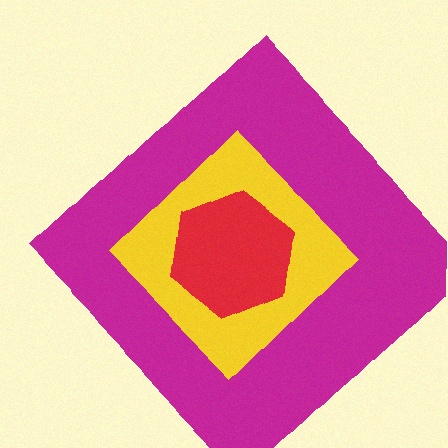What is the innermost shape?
The red hexagon.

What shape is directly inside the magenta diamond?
The yellow diamond.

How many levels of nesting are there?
3.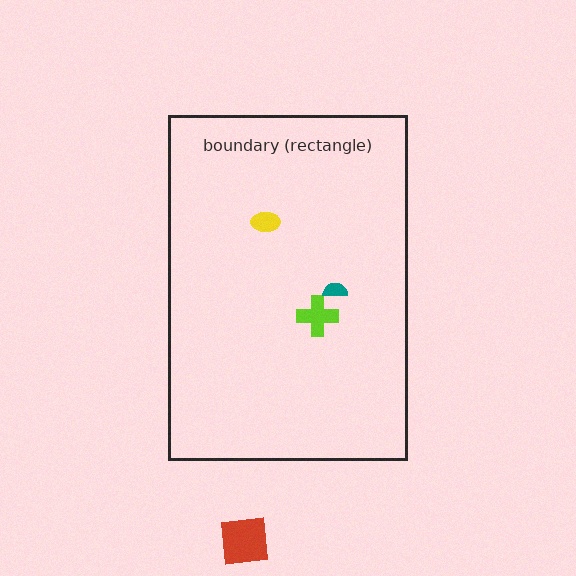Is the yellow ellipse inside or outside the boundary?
Inside.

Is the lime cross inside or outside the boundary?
Inside.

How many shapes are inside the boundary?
3 inside, 1 outside.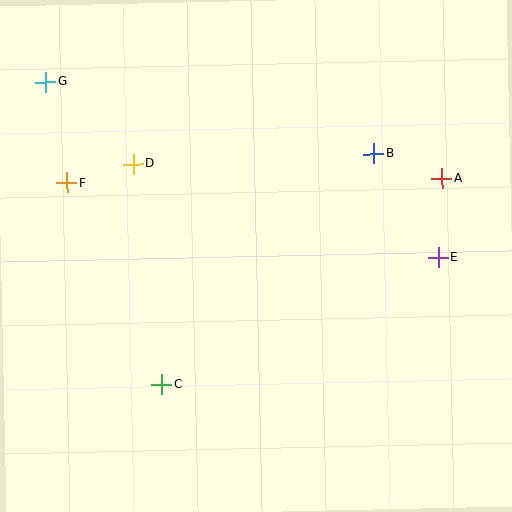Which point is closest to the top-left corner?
Point G is closest to the top-left corner.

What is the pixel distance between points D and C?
The distance between D and C is 222 pixels.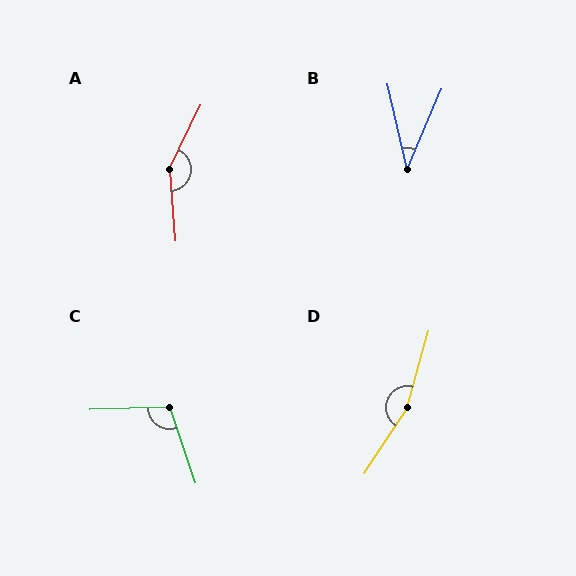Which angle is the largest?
D, at approximately 162 degrees.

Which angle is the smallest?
B, at approximately 36 degrees.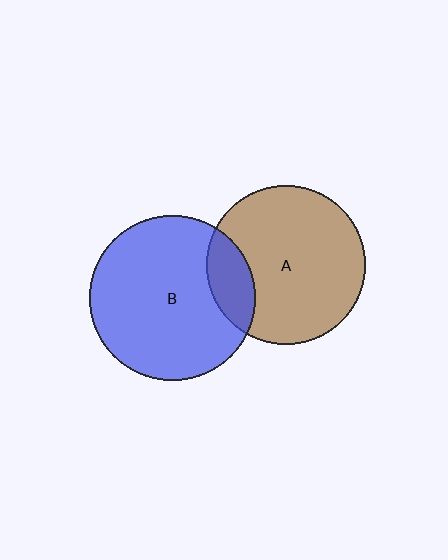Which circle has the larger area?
Circle B (blue).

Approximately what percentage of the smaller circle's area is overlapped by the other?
Approximately 15%.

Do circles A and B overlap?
Yes.